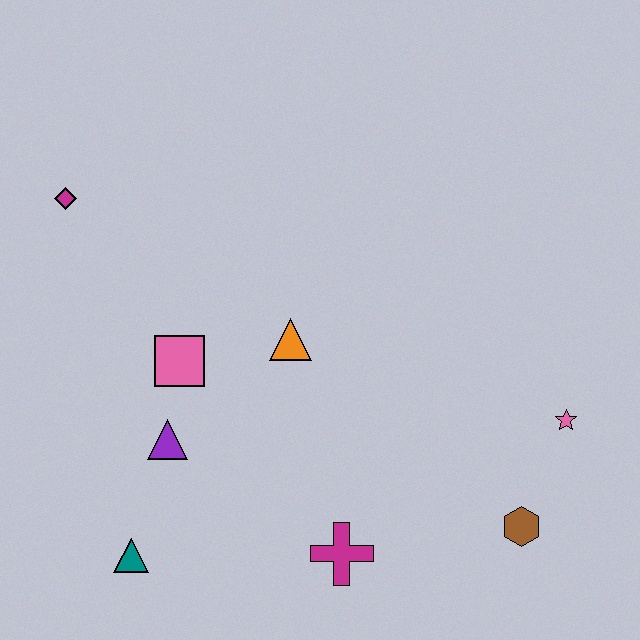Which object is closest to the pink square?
The purple triangle is closest to the pink square.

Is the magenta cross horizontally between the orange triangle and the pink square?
No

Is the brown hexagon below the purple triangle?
Yes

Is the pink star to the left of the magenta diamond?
No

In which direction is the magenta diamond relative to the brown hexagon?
The magenta diamond is to the left of the brown hexagon.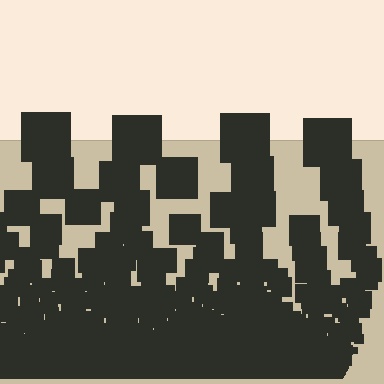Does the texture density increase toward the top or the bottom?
Density increases toward the bottom.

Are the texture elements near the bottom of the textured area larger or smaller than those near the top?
Smaller. The gradient is inverted — elements near the bottom are smaller and denser.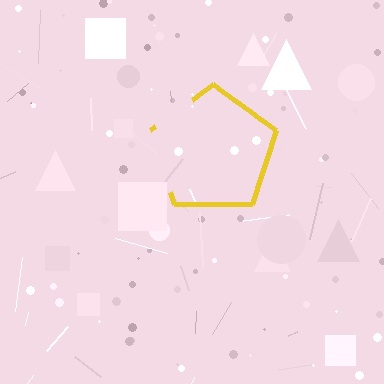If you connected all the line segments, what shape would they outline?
They would outline a pentagon.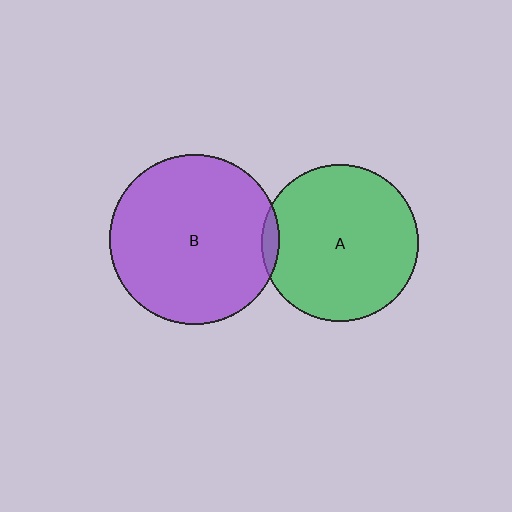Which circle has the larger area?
Circle B (purple).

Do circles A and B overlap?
Yes.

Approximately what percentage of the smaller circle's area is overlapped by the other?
Approximately 5%.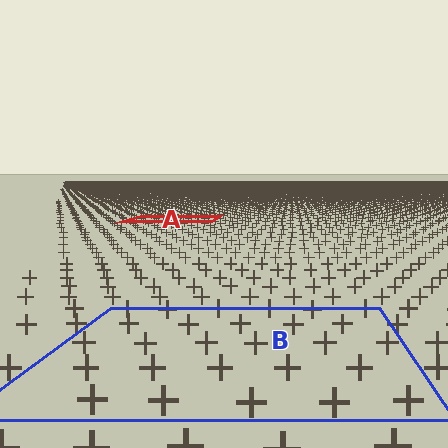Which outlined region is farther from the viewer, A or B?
Region A is farther from the viewer — the texture elements inside it appear smaller and more densely packed.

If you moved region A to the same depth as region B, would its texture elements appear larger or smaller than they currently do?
They would appear larger. At a closer depth, the same texture elements are projected at a bigger on-screen size.